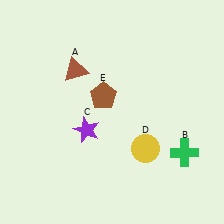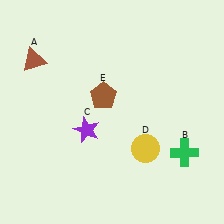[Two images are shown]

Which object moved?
The brown triangle (A) moved left.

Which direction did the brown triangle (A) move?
The brown triangle (A) moved left.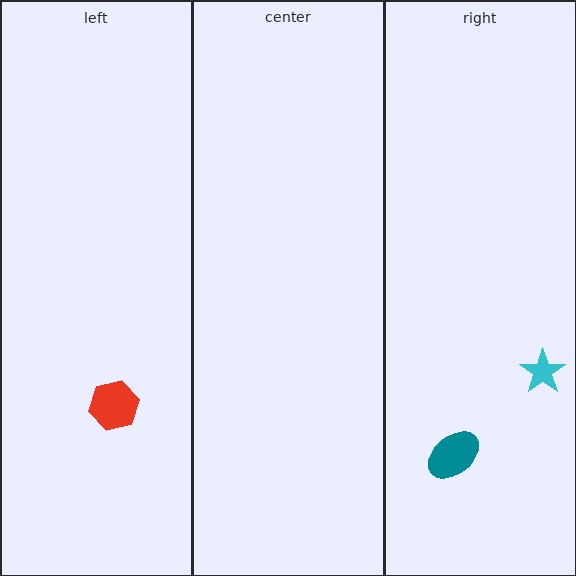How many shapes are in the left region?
1.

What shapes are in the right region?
The cyan star, the teal ellipse.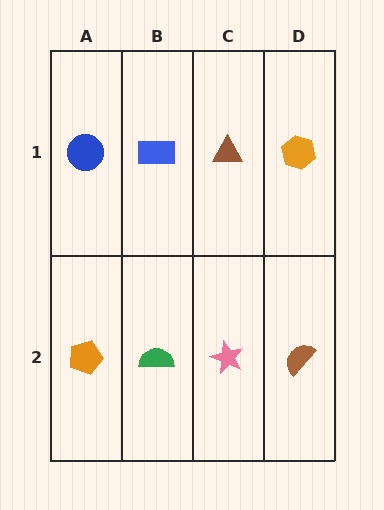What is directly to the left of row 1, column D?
A brown triangle.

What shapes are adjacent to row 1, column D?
A brown semicircle (row 2, column D), a brown triangle (row 1, column C).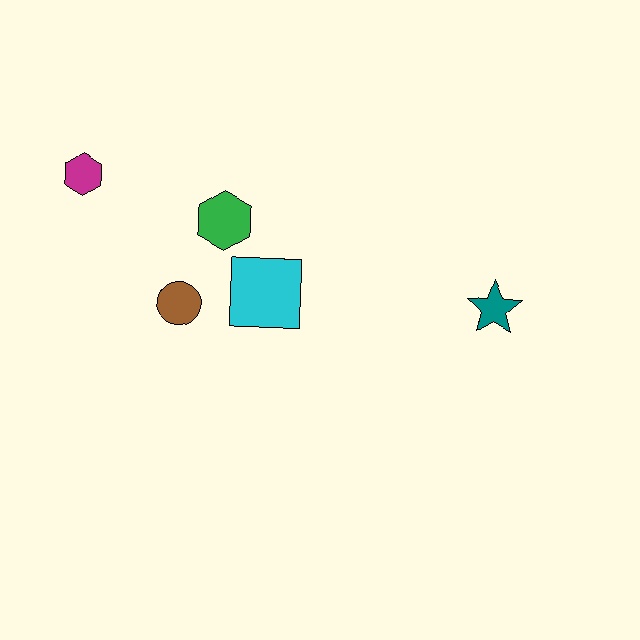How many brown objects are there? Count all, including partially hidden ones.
There is 1 brown object.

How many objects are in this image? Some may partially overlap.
There are 5 objects.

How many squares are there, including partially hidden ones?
There is 1 square.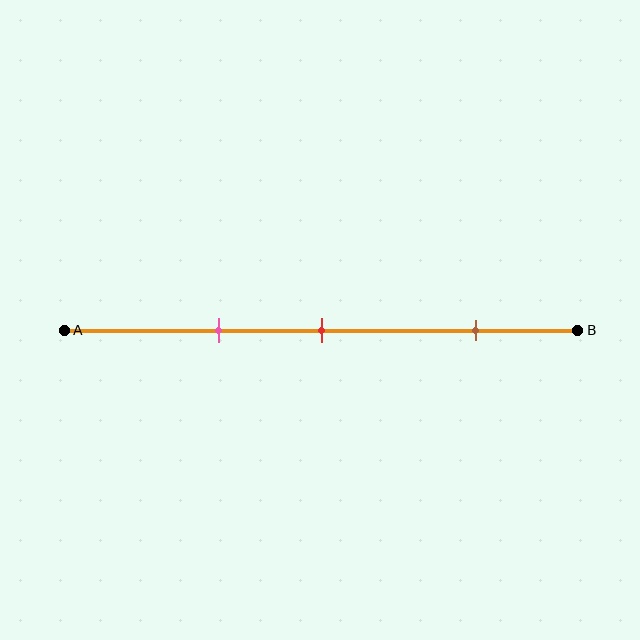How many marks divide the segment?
There are 3 marks dividing the segment.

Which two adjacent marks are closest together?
The pink and red marks are the closest adjacent pair.